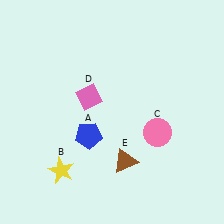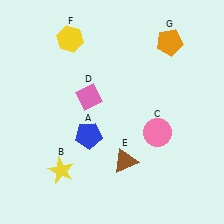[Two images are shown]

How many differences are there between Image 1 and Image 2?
There are 2 differences between the two images.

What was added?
A yellow hexagon (F), an orange pentagon (G) were added in Image 2.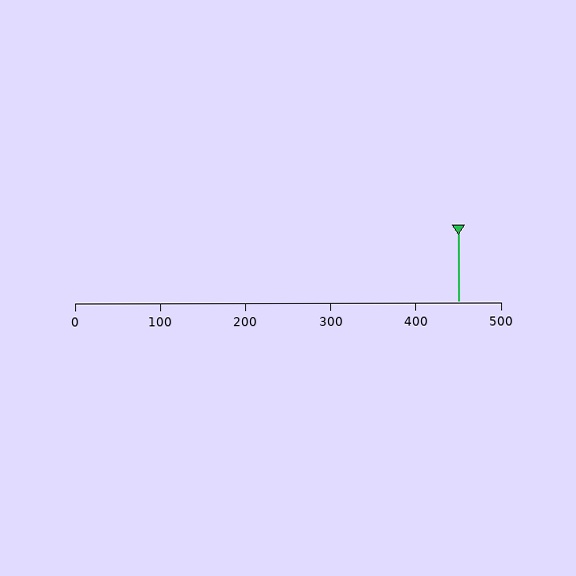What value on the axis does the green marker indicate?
The marker indicates approximately 450.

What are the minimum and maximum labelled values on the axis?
The axis runs from 0 to 500.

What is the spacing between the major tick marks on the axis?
The major ticks are spaced 100 apart.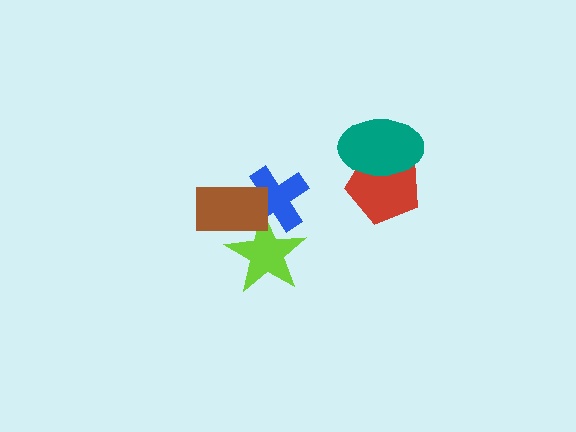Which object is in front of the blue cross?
The brown rectangle is in front of the blue cross.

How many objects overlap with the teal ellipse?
1 object overlaps with the teal ellipse.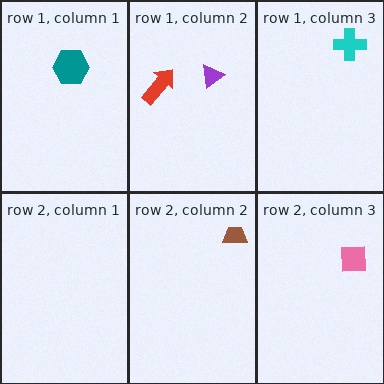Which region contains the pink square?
The row 2, column 3 region.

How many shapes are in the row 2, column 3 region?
1.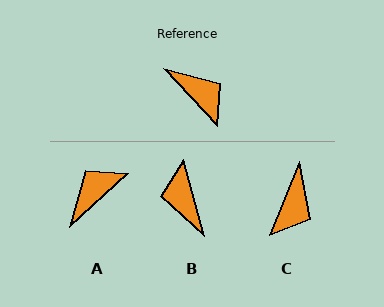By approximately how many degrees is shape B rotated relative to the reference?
Approximately 151 degrees counter-clockwise.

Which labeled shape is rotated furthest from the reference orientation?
B, about 151 degrees away.